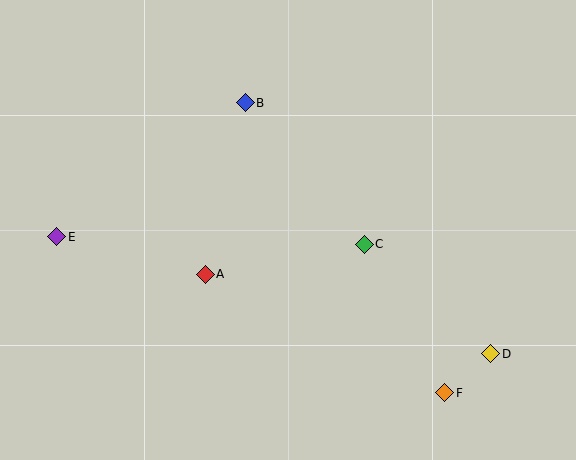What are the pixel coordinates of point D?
Point D is at (491, 354).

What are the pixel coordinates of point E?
Point E is at (57, 237).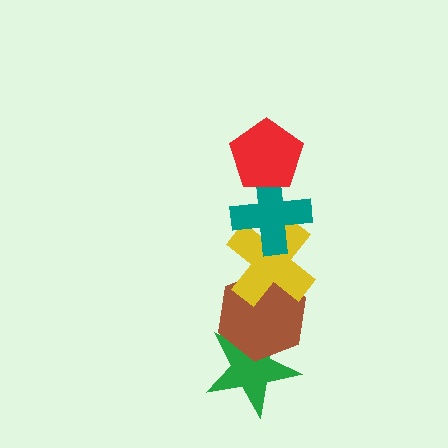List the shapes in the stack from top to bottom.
From top to bottom: the red pentagon, the teal cross, the yellow cross, the brown hexagon, the green star.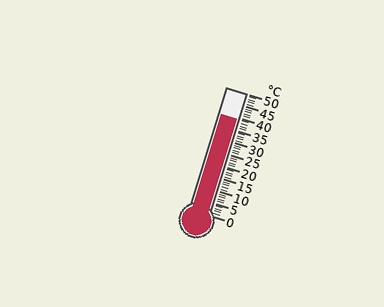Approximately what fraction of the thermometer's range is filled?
The thermometer is filled to approximately 80% of its range.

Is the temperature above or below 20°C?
The temperature is above 20°C.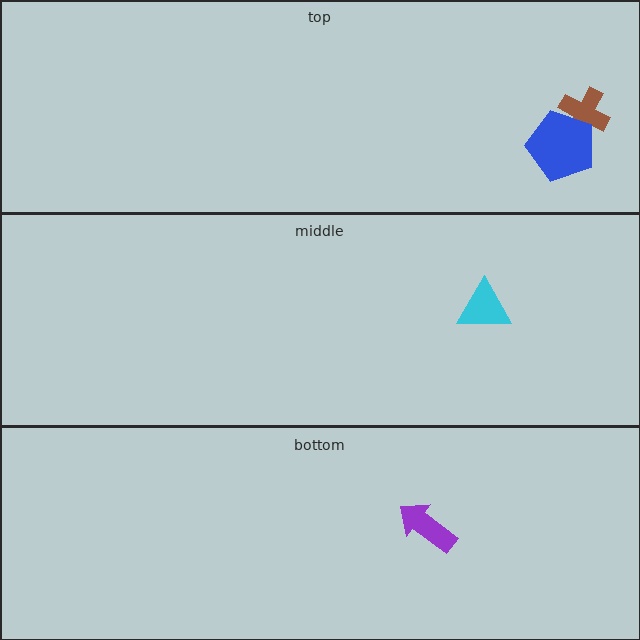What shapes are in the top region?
The brown cross, the blue pentagon.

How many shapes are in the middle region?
1.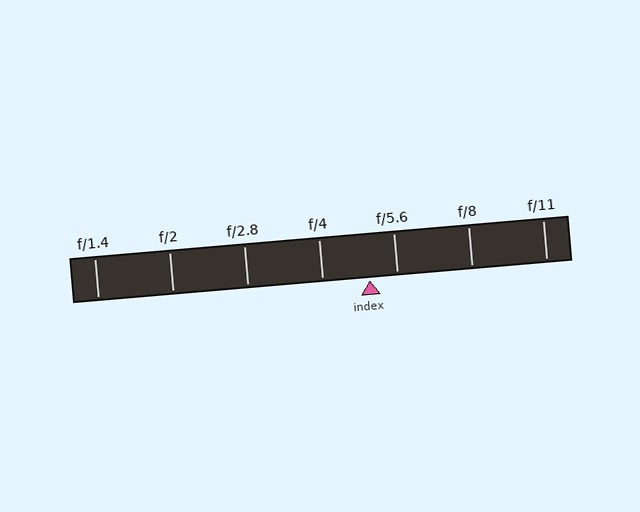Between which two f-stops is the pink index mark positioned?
The index mark is between f/4 and f/5.6.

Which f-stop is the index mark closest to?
The index mark is closest to f/5.6.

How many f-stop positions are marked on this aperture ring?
There are 7 f-stop positions marked.